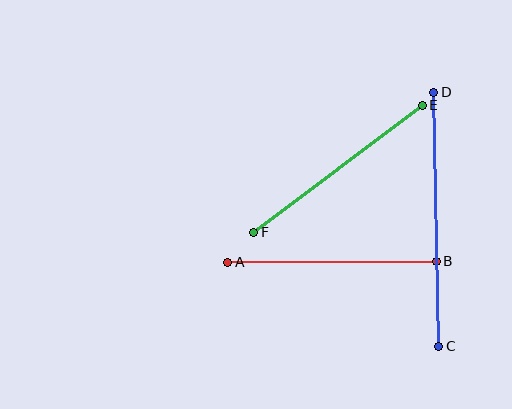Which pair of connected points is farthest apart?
Points C and D are farthest apart.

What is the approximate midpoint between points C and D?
The midpoint is at approximately (436, 219) pixels.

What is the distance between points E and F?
The distance is approximately 211 pixels.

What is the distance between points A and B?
The distance is approximately 209 pixels.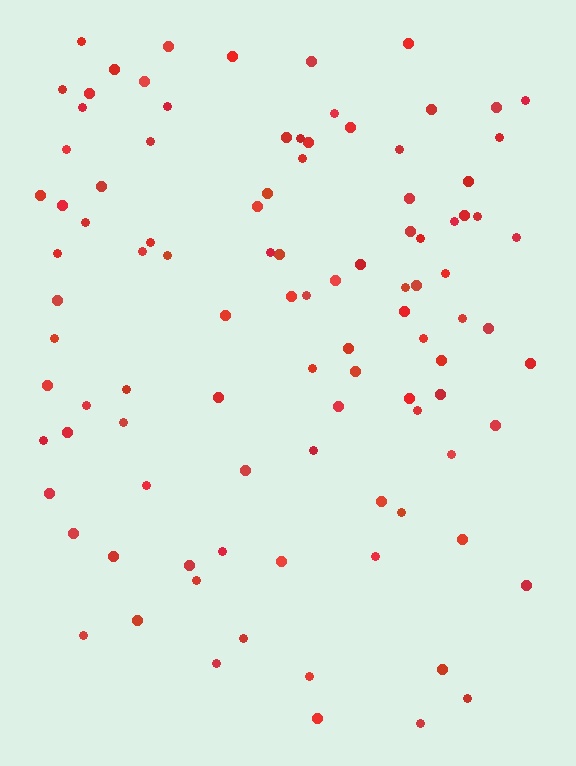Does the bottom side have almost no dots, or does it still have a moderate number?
Still a moderate number, just noticeably fewer than the top.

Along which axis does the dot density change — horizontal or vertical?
Vertical.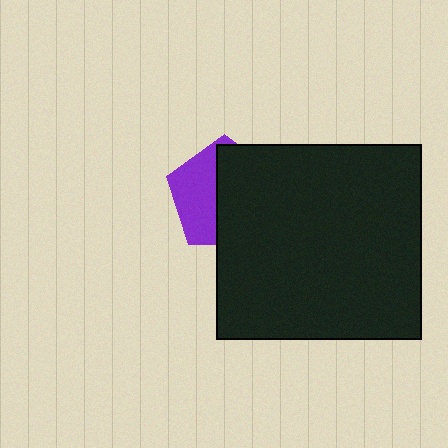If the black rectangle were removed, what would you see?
You would see the complete purple pentagon.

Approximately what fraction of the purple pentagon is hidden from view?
Roughly 59% of the purple pentagon is hidden behind the black rectangle.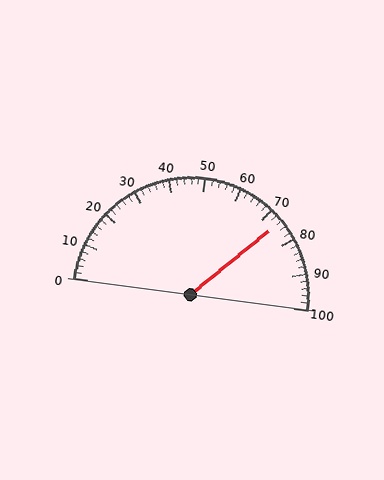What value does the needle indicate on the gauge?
The needle indicates approximately 74.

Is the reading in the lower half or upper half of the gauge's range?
The reading is in the upper half of the range (0 to 100).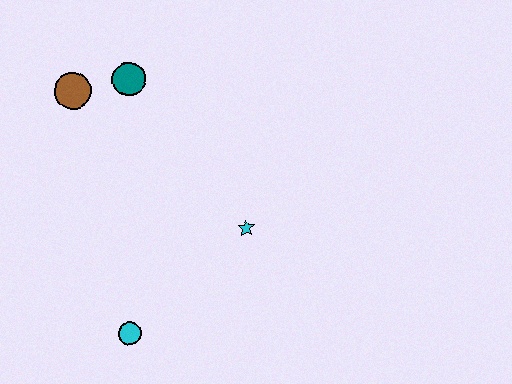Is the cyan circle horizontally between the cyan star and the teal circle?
No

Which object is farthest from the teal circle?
The cyan circle is farthest from the teal circle.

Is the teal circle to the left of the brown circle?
No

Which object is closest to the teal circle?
The brown circle is closest to the teal circle.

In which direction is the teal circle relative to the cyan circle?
The teal circle is above the cyan circle.